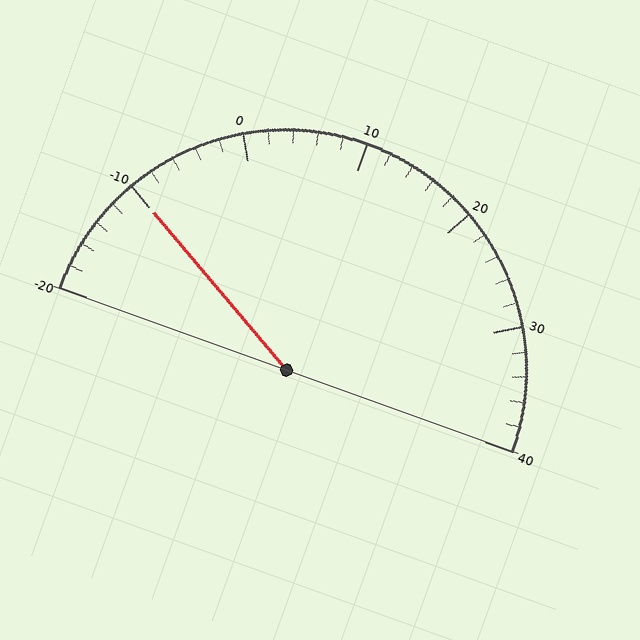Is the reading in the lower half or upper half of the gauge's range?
The reading is in the lower half of the range (-20 to 40).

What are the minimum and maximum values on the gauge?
The gauge ranges from -20 to 40.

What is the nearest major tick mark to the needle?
The nearest major tick mark is -10.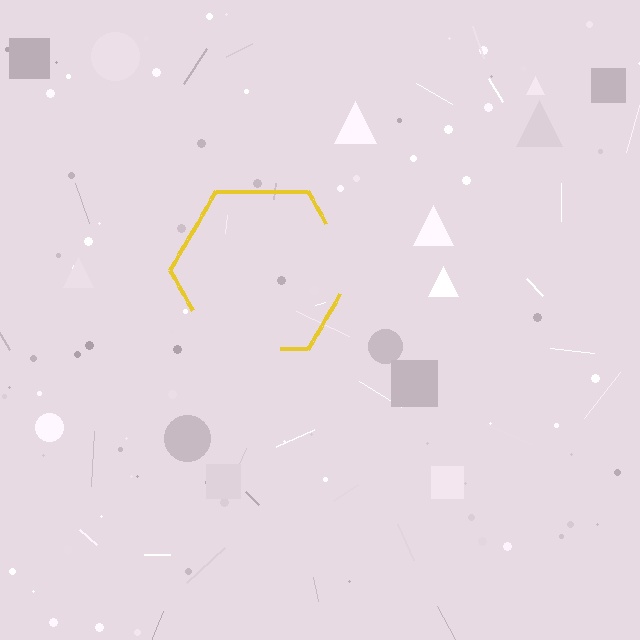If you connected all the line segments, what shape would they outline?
They would outline a hexagon.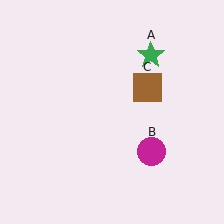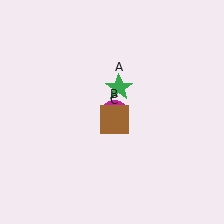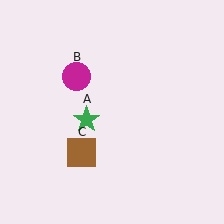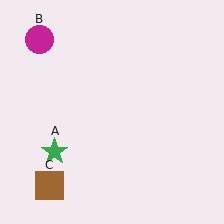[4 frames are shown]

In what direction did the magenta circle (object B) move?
The magenta circle (object B) moved up and to the left.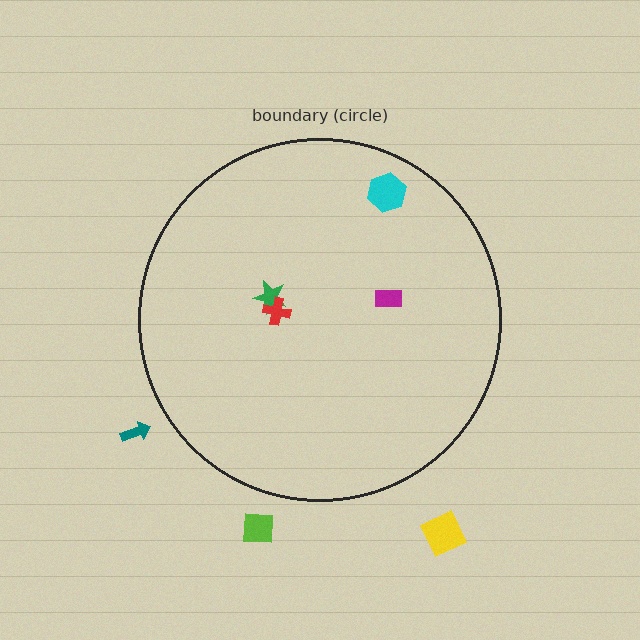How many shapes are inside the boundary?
4 inside, 3 outside.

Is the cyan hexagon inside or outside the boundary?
Inside.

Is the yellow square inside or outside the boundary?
Outside.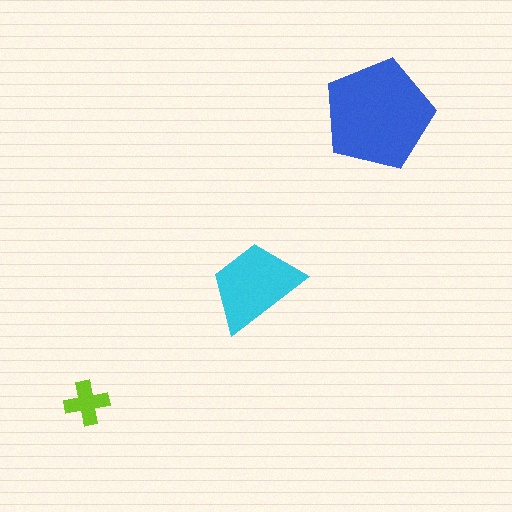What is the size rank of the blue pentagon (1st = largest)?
1st.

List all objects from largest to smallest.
The blue pentagon, the cyan trapezoid, the lime cross.